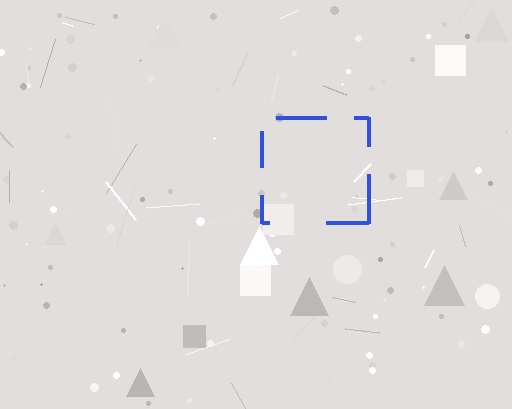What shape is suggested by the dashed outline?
The dashed outline suggests a square.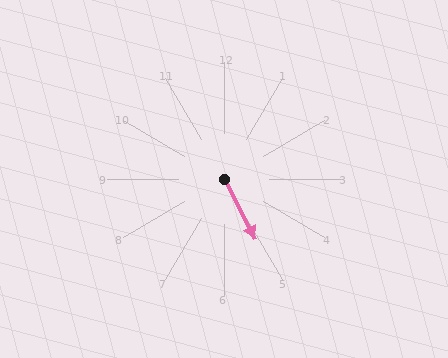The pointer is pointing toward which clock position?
Roughly 5 o'clock.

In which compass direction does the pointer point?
Southeast.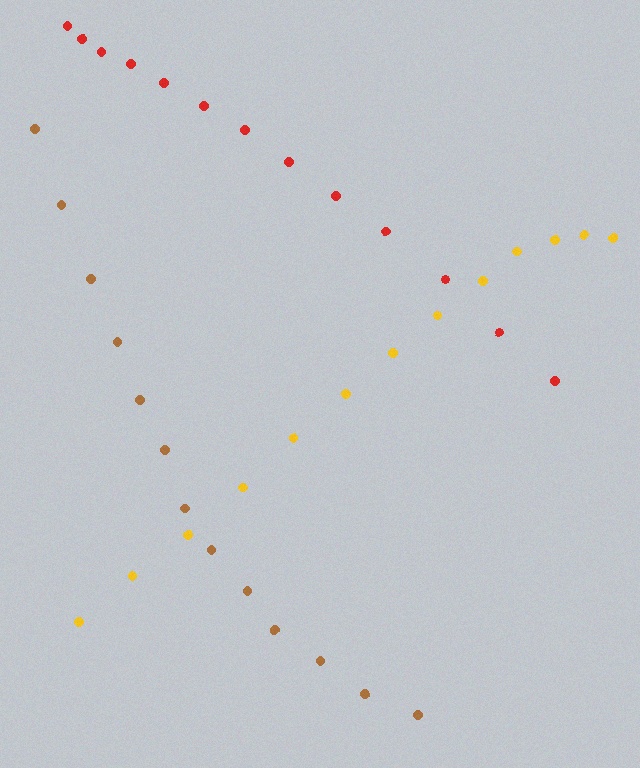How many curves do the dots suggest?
There are 3 distinct paths.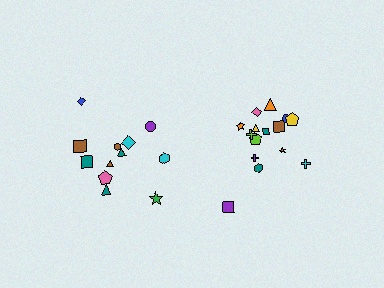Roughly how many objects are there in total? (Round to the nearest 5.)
Roughly 25 objects in total.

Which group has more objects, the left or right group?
The right group.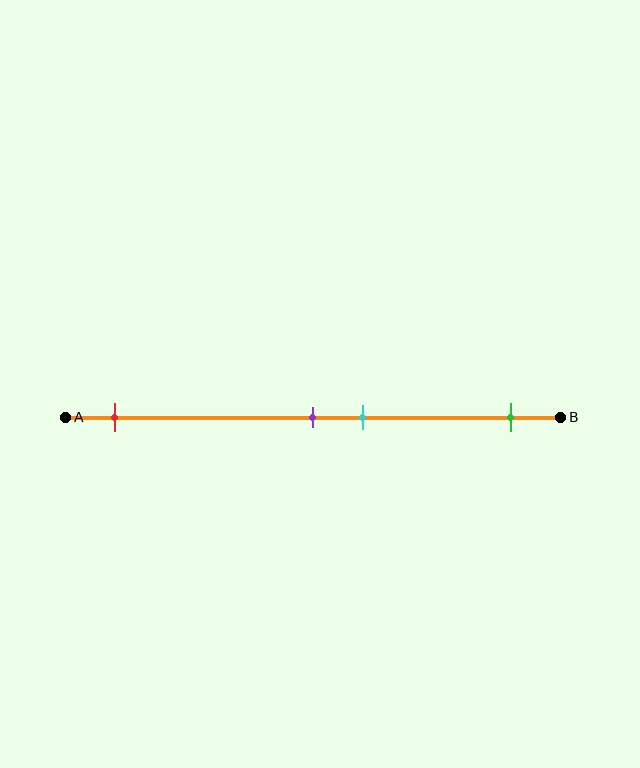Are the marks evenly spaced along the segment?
No, the marks are not evenly spaced.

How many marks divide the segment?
There are 4 marks dividing the segment.